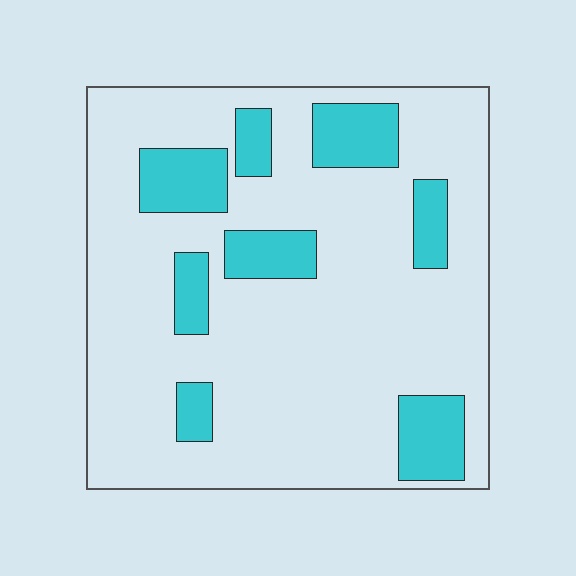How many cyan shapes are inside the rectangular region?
8.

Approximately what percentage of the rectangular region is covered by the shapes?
Approximately 20%.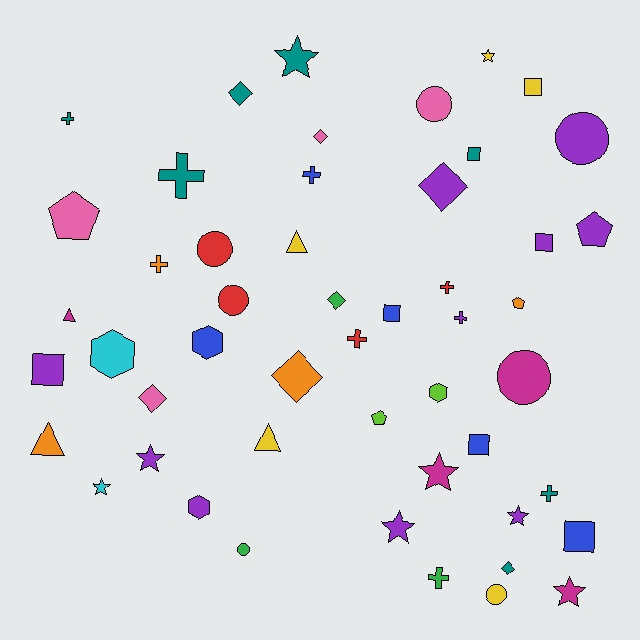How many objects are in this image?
There are 50 objects.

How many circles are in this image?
There are 7 circles.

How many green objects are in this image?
There are 3 green objects.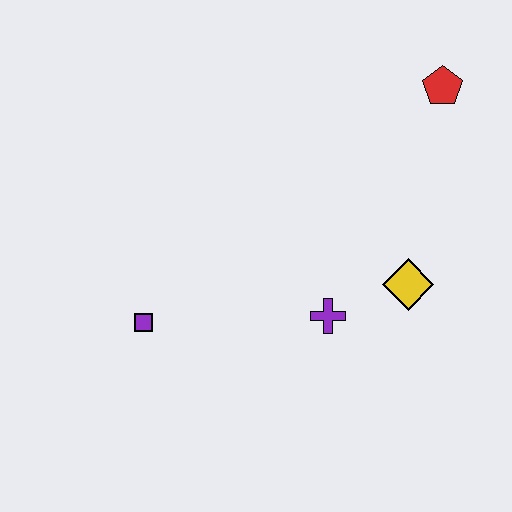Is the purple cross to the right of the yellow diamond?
No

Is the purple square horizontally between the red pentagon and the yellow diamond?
No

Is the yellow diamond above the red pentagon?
No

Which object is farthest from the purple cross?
The red pentagon is farthest from the purple cross.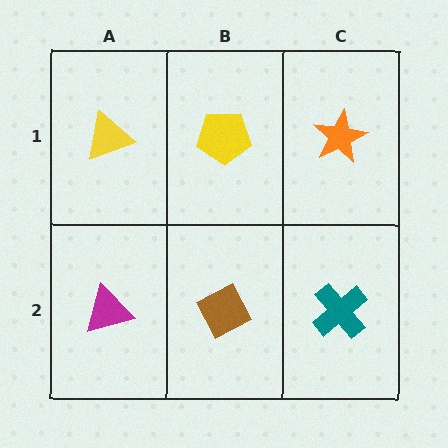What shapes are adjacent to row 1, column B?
A brown diamond (row 2, column B), a yellow triangle (row 1, column A), an orange star (row 1, column C).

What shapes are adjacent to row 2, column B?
A yellow pentagon (row 1, column B), a magenta triangle (row 2, column A), a teal cross (row 2, column C).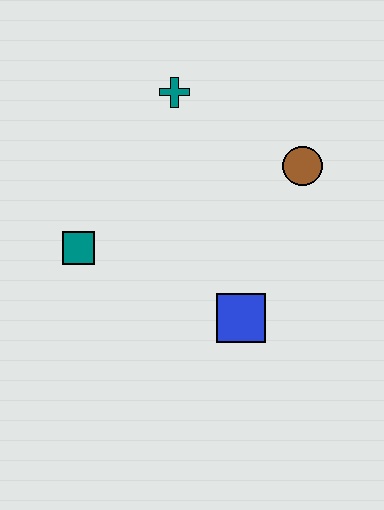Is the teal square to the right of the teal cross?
No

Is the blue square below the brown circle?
Yes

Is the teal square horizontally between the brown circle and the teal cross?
No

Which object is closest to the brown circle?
The teal cross is closest to the brown circle.